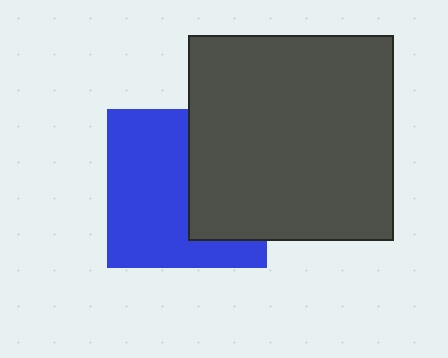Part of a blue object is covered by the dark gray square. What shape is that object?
It is a square.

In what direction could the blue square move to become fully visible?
The blue square could move left. That would shift it out from behind the dark gray square entirely.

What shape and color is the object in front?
The object in front is a dark gray square.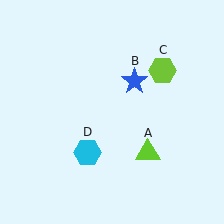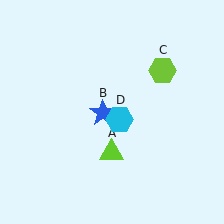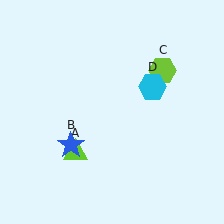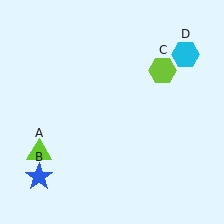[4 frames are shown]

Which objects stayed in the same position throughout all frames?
Lime hexagon (object C) remained stationary.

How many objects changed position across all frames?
3 objects changed position: lime triangle (object A), blue star (object B), cyan hexagon (object D).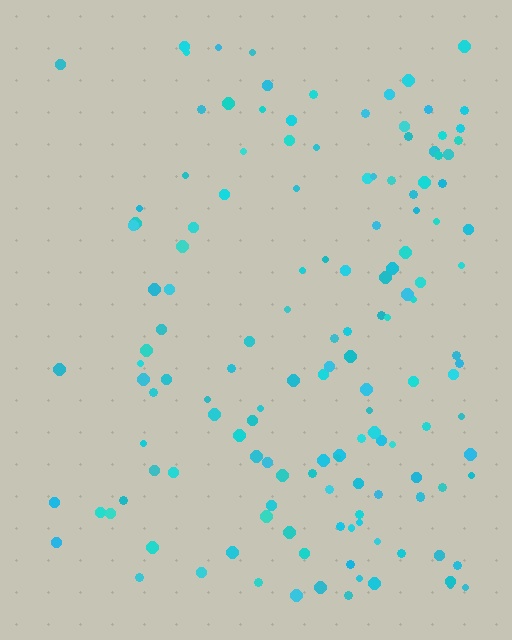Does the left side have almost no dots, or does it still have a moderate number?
Still a moderate number, just noticeably fewer than the right.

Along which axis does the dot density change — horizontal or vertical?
Horizontal.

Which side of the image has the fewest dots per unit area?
The left.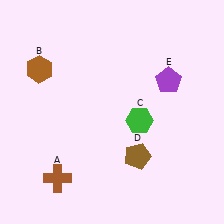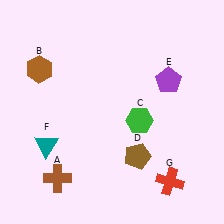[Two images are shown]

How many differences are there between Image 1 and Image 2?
There are 2 differences between the two images.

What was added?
A teal triangle (F), a red cross (G) were added in Image 2.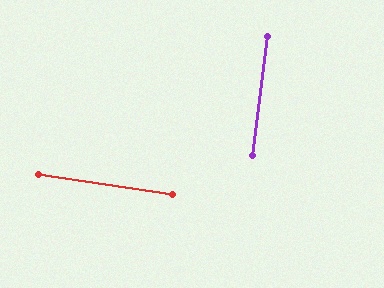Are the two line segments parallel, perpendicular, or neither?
Perpendicular — they meet at approximately 89°.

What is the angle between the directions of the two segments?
Approximately 89 degrees.